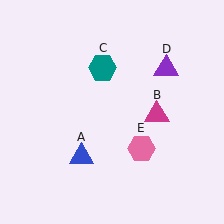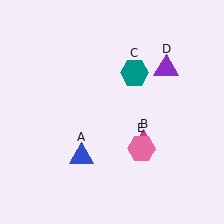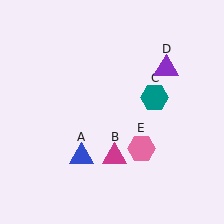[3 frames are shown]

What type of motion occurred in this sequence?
The magenta triangle (object B), teal hexagon (object C) rotated clockwise around the center of the scene.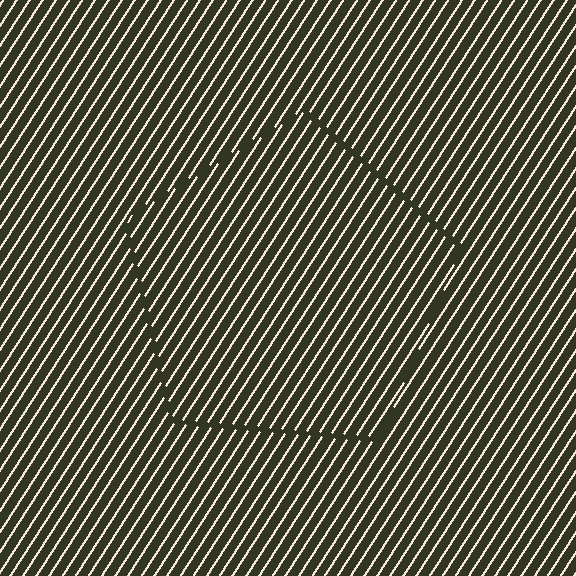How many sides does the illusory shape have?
5 sides — the line-ends trace a pentagon.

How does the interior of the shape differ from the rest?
The interior of the shape contains the same grating, shifted by half a period — the contour is defined by the phase discontinuity where line-ends from the inner and outer gratings abut.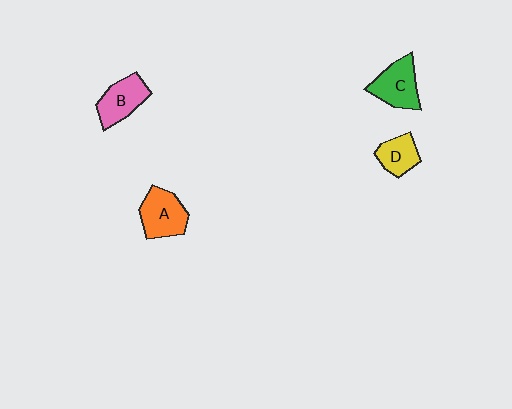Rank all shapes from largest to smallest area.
From largest to smallest: A (orange), C (green), B (pink), D (yellow).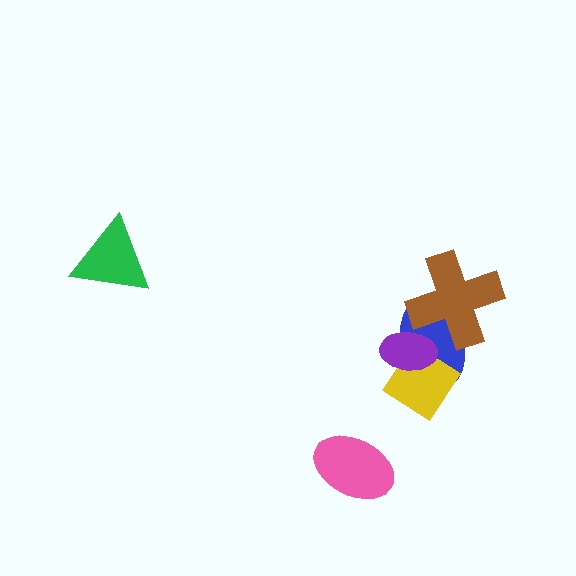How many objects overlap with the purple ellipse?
3 objects overlap with the purple ellipse.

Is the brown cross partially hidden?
Yes, it is partially covered by another shape.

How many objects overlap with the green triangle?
0 objects overlap with the green triangle.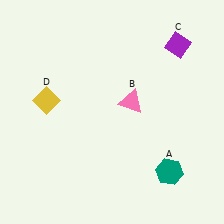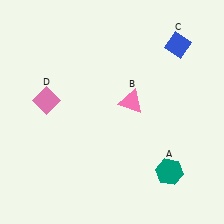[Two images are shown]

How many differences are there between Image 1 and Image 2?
There are 2 differences between the two images.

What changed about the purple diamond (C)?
In Image 1, C is purple. In Image 2, it changed to blue.